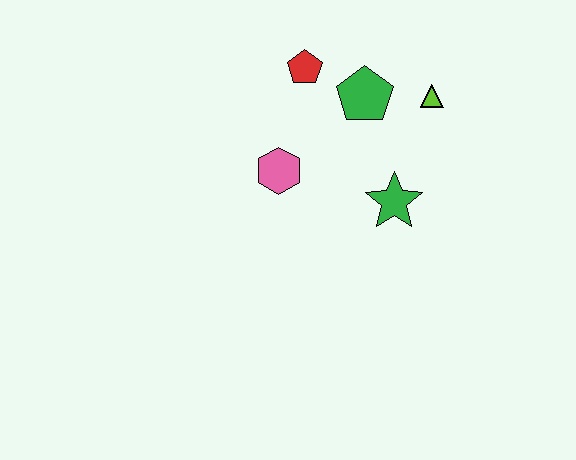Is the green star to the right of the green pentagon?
Yes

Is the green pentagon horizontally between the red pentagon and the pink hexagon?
No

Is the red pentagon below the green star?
No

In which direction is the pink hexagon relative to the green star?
The pink hexagon is to the left of the green star.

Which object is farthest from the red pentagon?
The green star is farthest from the red pentagon.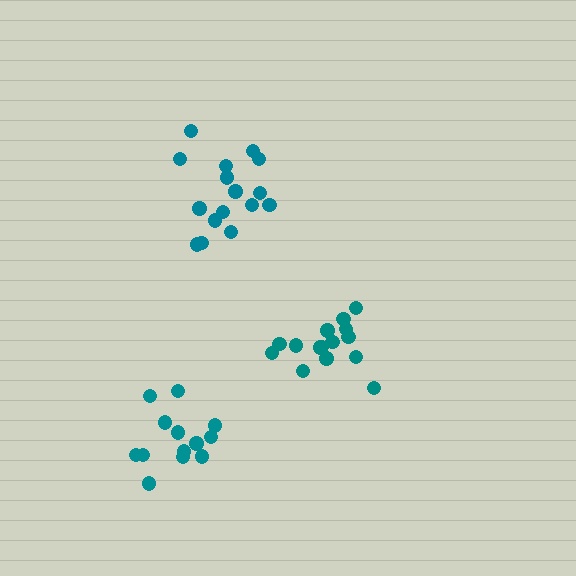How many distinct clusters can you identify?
There are 3 distinct clusters.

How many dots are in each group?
Group 1: 15 dots, Group 2: 16 dots, Group 3: 13 dots (44 total).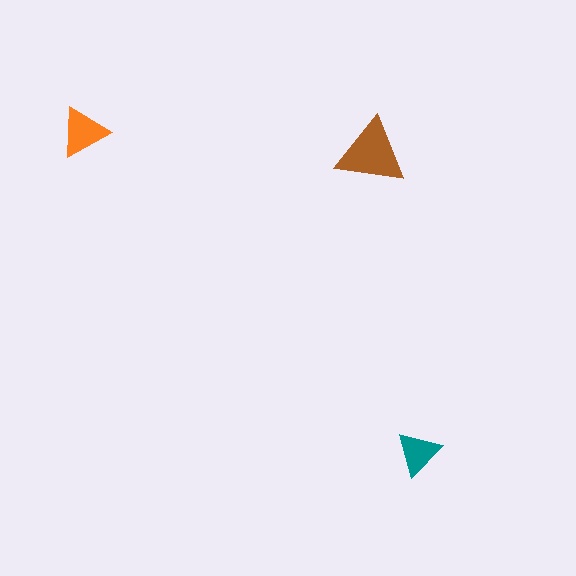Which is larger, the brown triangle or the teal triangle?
The brown one.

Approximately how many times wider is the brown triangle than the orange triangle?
About 1.5 times wider.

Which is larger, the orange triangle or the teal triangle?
The orange one.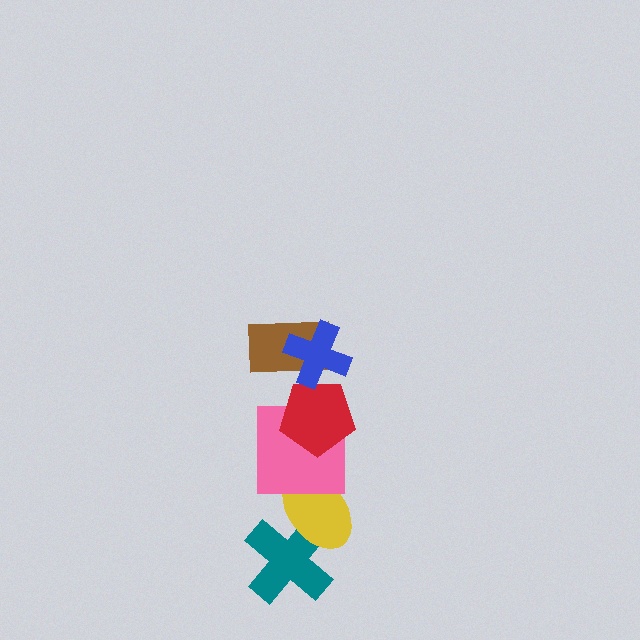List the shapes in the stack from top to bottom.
From top to bottom: the blue cross, the brown rectangle, the red pentagon, the pink square, the yellow ellipse, the teal cross.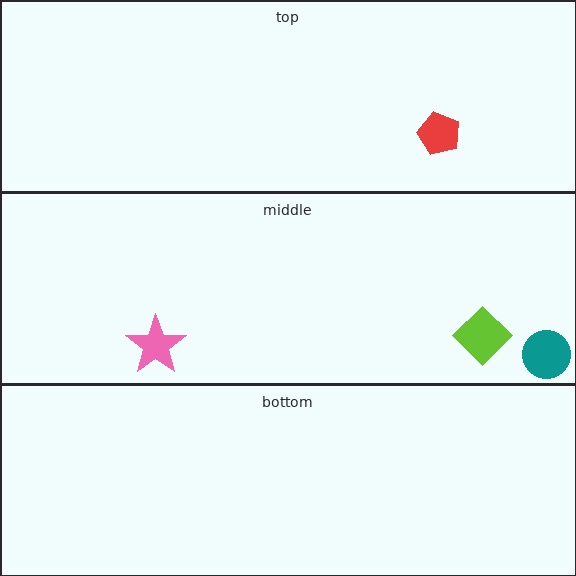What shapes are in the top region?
The red pentagon.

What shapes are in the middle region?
The pink star, the teal circle, the lime diamond.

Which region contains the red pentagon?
The top region.